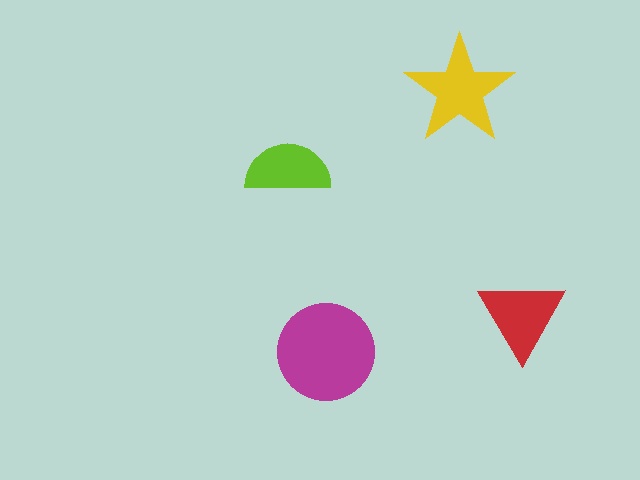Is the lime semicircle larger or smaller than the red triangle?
Smaller.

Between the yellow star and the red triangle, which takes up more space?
The yellow star.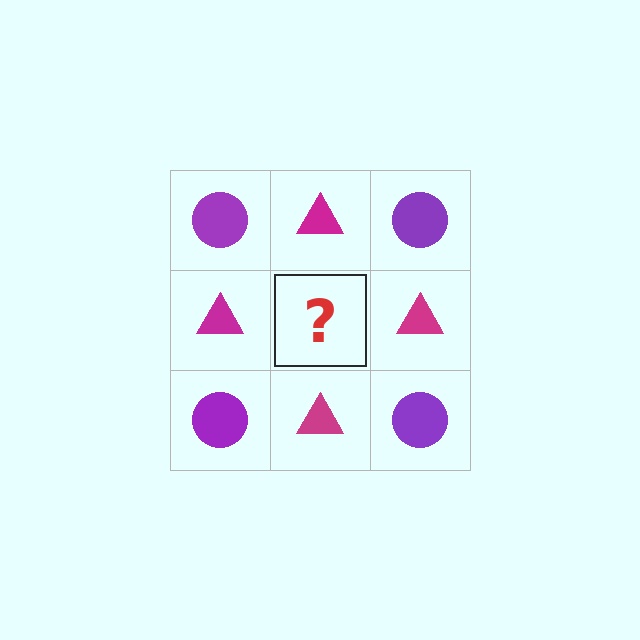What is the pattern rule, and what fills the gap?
The rule is that it alternates purple circle and magenta triangle in a checkerboard pattern. The gap should be filled with a purple circle.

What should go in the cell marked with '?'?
The missing cell should contain a purple circle.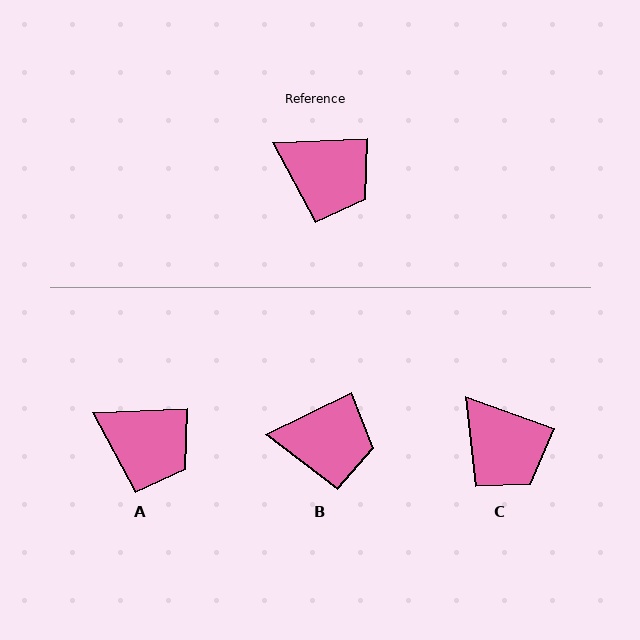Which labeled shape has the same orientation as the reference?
A.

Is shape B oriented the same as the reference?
No, it is off by about 24 degrees.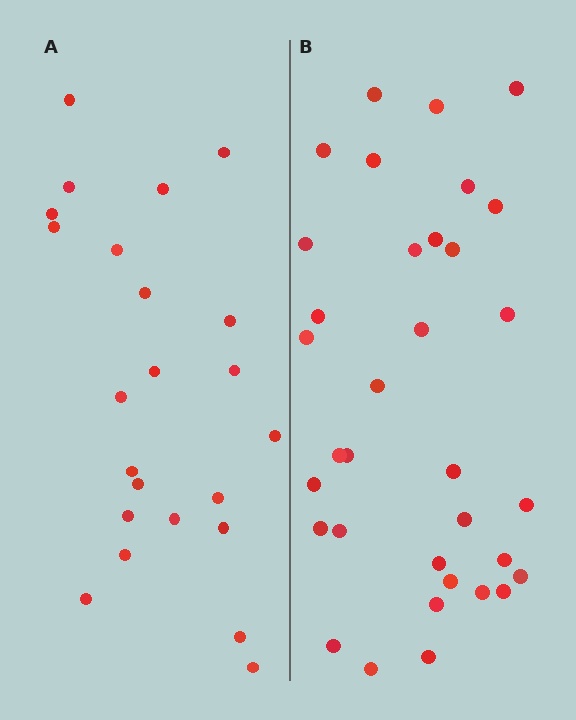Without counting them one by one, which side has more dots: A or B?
Region B (the right region) has more dots.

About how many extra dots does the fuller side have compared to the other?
Region B has roughly 12 or so more dots than region A.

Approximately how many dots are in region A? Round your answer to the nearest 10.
About 20 dots. (The exact count is 23, which rounds to 20.)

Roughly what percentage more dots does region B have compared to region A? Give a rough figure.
About 50% more.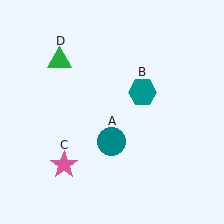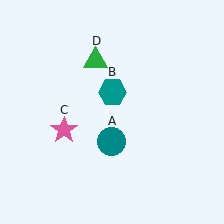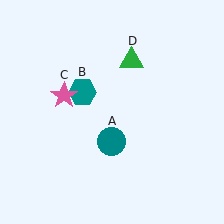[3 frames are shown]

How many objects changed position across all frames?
3 objects changed position: teal hexagon (object B), pink star (object C), green triangle (object D).